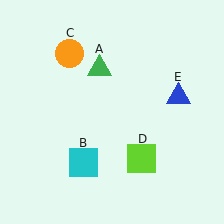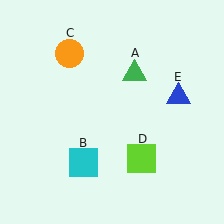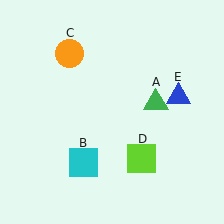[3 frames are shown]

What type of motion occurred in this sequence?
The green triangle (object A) rotated clockwise around the center of the scene.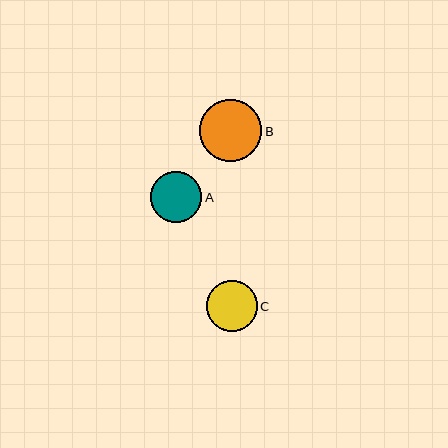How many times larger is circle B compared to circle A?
Circle B is approximately 1.2 times the size of circle A.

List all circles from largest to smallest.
From largest to smallest: B, A, C.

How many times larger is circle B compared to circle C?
Circle B is approximately 1.2 times the size of circle C.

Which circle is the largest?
Circle B is the largest with a size of approximately 63 pixels.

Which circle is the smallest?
Circle C is the smallest with a size of approximately 50 pixels.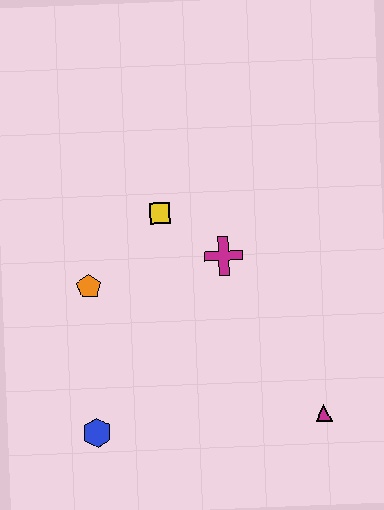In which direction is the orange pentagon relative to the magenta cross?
The orange pentagon is to the left of the magenta cross.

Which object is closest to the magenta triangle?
The magenta cross is closest to the magenta triangle.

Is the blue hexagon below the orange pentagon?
Yes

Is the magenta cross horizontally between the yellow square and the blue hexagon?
No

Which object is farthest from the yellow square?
The magenta triangle is farthest from the yellow square.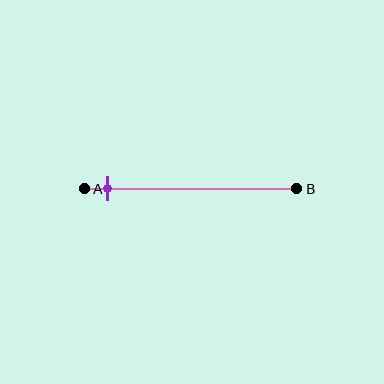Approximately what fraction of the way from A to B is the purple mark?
The purple mark is approximately 10% of the way from A to B.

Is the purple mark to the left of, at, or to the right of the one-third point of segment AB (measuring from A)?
The purple mark is to the left of the one-third point of segment AB.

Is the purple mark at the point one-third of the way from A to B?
No, the mark is at about 10% from A, not at the 33% one-third point.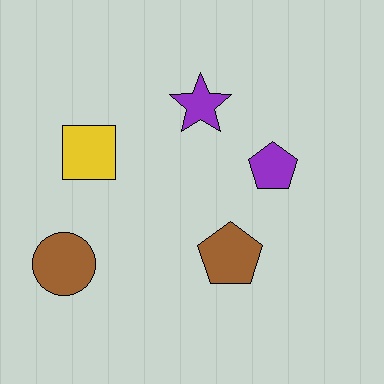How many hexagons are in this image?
There are no hexagons.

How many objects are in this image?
There are 5 objects.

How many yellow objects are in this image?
There is 1 yellow object.